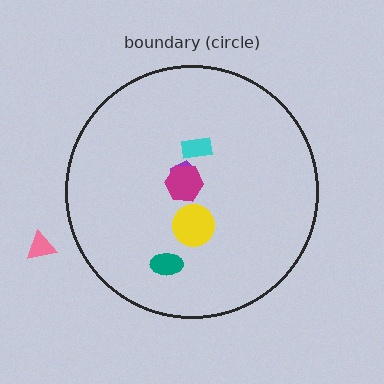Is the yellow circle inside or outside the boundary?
Inside.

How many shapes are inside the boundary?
5 inside, 1 outside.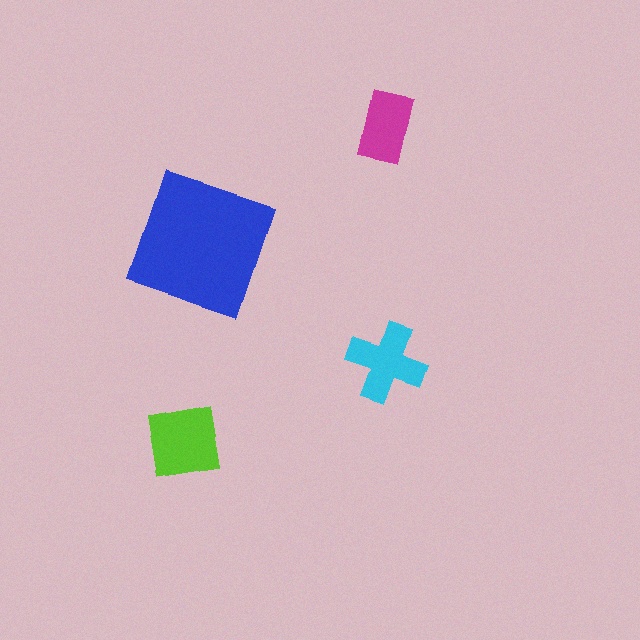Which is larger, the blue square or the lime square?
The blue square.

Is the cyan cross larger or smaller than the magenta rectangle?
Larger.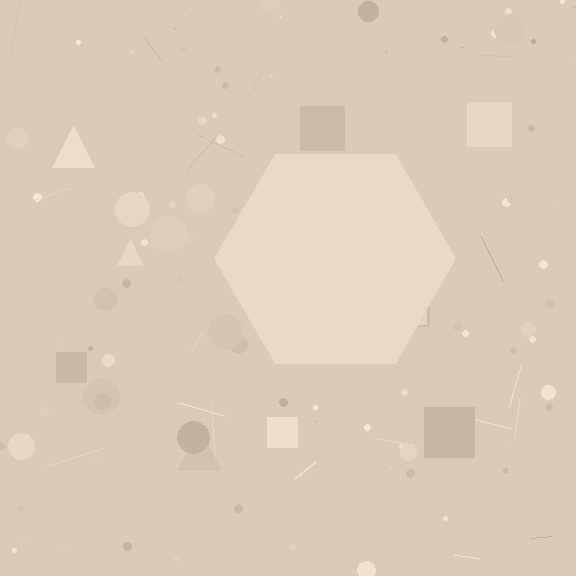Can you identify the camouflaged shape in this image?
The camouflaged shape is a hexagon.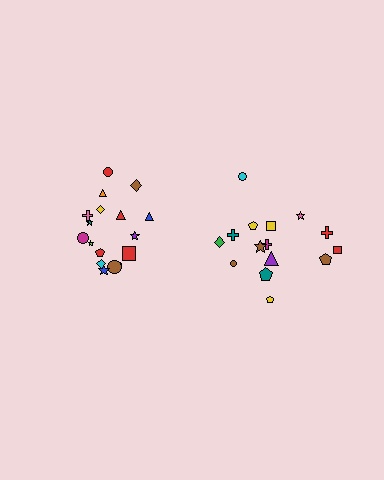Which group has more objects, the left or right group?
The left group.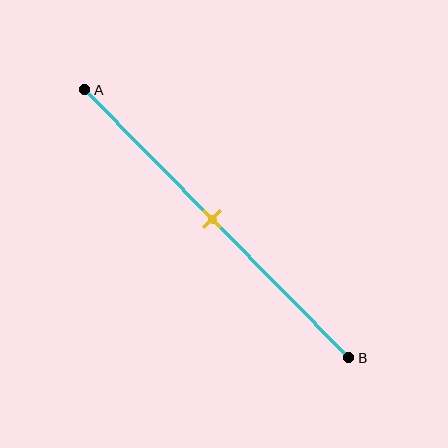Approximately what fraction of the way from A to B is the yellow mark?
The yellow mark is approximately 50% of the way from A to B.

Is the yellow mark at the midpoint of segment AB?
Yes, the mark is approximately at the midpoint.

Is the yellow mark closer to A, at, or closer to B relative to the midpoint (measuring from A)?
The yellow mark is approximately at the midpoint of segment AB.